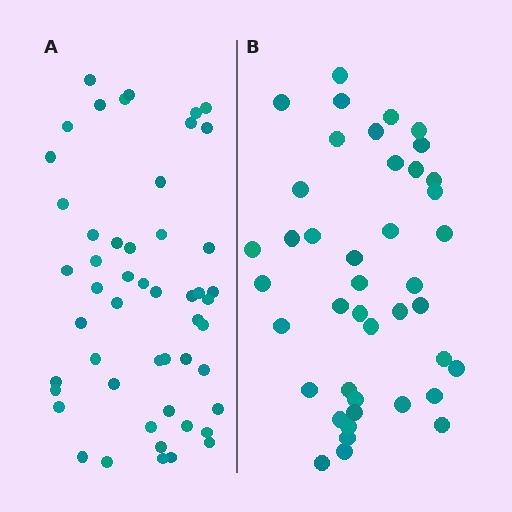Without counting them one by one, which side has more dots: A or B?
Region A (the left region) has more dots.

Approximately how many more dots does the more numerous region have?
Region A has roughly 8 or so more dots than region B.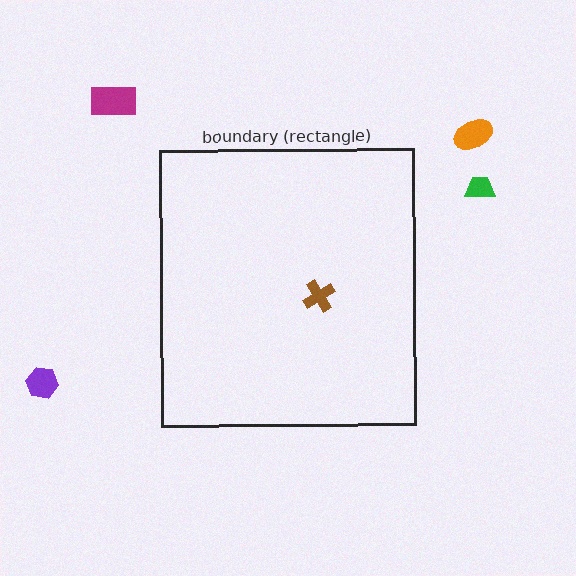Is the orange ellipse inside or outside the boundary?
Outside.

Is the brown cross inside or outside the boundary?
Inside.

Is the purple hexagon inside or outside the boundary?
Outside.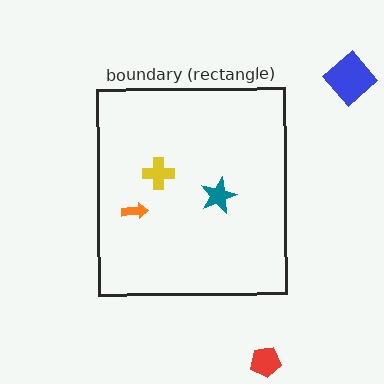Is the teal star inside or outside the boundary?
Inside.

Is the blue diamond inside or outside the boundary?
Outside.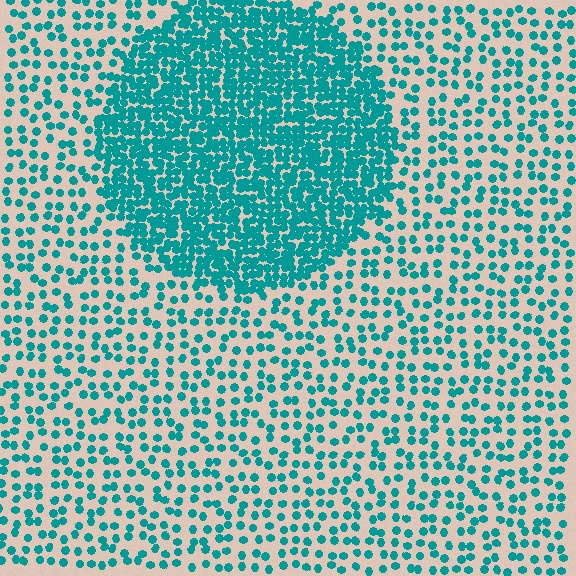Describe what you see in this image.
The image contains small teal elements arranged at two different densities. A circle-shaped region is visible where the elements are more densely packed than the surrounding area.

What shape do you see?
I see a circle.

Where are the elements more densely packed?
The elements are more densely packed inside the circle boundary.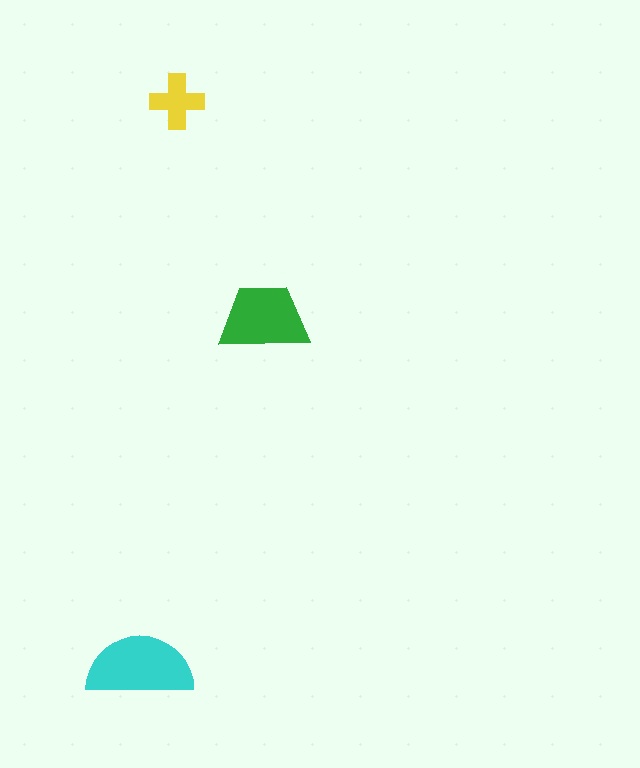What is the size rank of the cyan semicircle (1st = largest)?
1st.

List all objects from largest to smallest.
The cyan semicircle, the green trapezoid, the yellow cross.